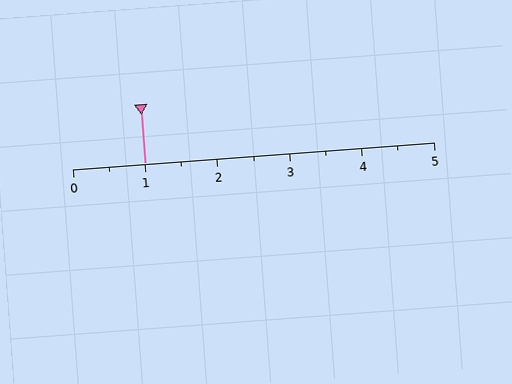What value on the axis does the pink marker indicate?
The marker indicates approximately 1.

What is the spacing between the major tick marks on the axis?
The major ticks are spaced 1 apart.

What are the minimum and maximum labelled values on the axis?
The axis runs from 0 to 5.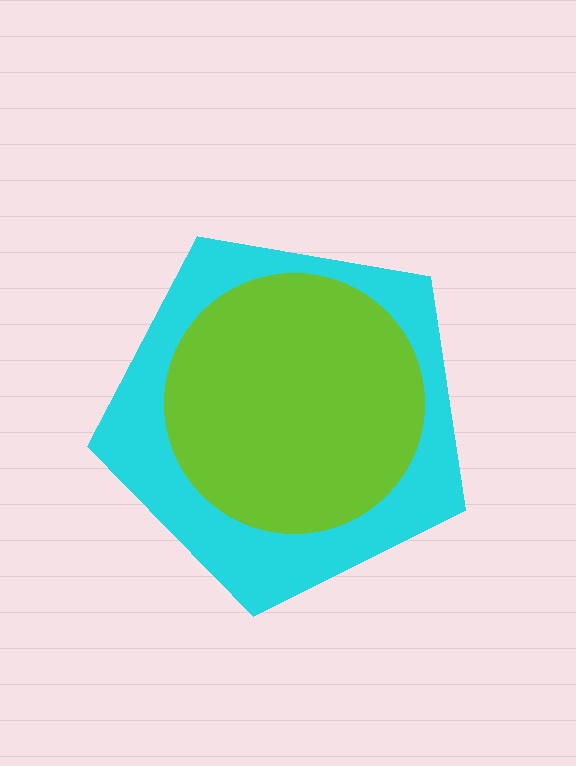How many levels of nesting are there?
2.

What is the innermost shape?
The lime circle.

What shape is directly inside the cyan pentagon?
The lime circle.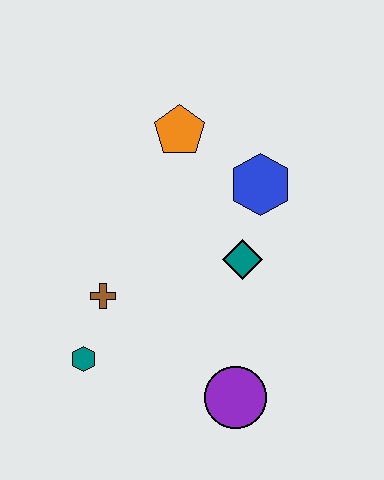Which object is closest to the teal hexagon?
The brown cross is closest to the teal hexagon.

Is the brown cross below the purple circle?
No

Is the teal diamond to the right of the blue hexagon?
No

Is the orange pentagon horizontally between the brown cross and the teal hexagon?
No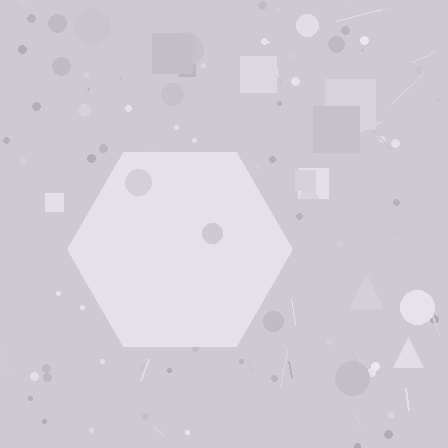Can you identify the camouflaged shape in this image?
The camouflaged shape is a hexagon.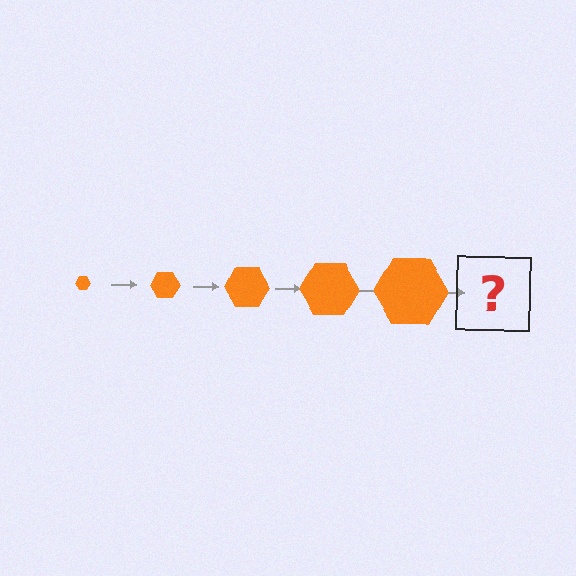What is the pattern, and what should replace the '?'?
The pattern is that the hexagon gets progressively larger each step. The '?' should be an orange hexagon, larger than the previous one.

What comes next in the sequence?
The next element should be an orange hexagon, larger than the previous one.